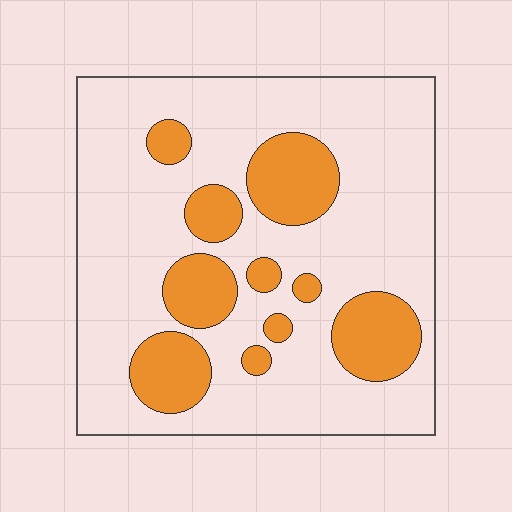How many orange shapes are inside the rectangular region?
10.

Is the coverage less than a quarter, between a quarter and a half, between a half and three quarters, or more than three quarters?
Less than a quarter.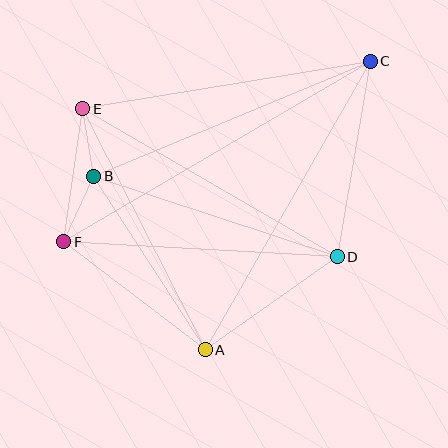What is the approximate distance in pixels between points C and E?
The distance between C and E is approximately 291 pixels.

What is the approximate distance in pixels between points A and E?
The distance between A and E is approximately 270 pixels.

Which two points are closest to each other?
Points B and E are closest to each other.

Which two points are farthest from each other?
Points C and F are farthest from each other.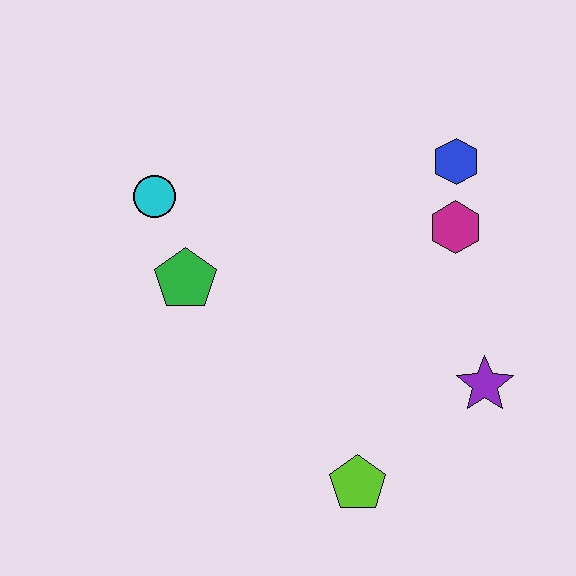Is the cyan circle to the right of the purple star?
No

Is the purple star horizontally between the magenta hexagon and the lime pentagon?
No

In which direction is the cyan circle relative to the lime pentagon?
The cyan circle is above the lime pentagon.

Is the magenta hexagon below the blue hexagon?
Yes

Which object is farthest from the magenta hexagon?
The cyan circle is farthest from the magenta hexagon.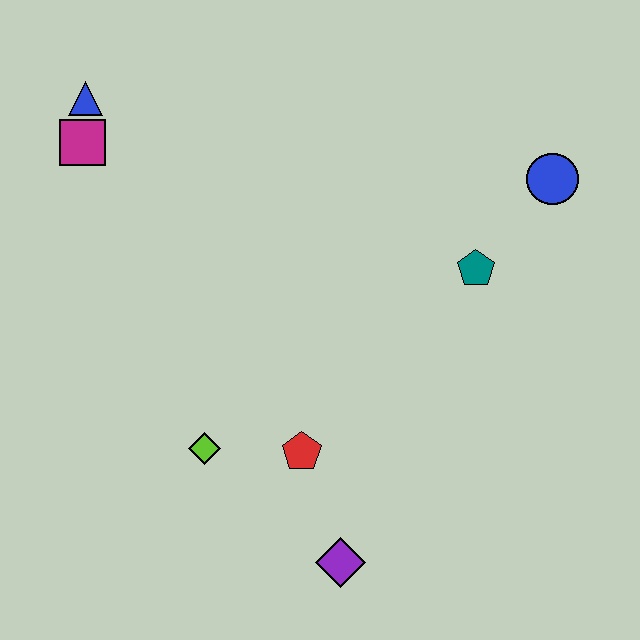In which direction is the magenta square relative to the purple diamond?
The magenta square is above the purple diamond.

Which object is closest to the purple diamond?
The red pentagon is closest to the purple diamond.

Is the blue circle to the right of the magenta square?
Yes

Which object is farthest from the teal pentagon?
The blue triangle is farthest from the teal pentagon.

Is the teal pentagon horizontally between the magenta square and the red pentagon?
No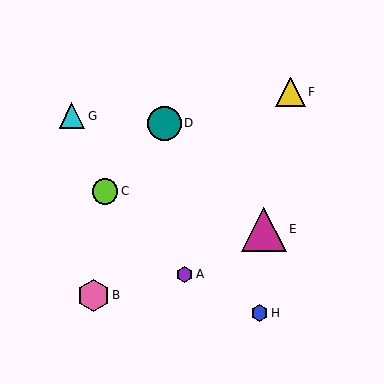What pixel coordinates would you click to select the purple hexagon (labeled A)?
Click at (185, 274) to select the purple hexagon A.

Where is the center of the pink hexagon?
The center of the pink hexagon is at (93, 295).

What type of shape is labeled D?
Shape D is a teal circle.